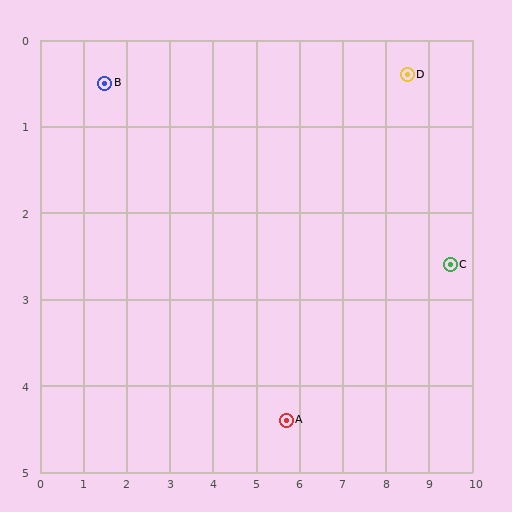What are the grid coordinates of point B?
Point B is at approximately (1.5, 0.5).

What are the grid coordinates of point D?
Point D is at approximately (8.5, 0.4).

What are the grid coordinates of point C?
Point C is at approximately (9.5, 2.6).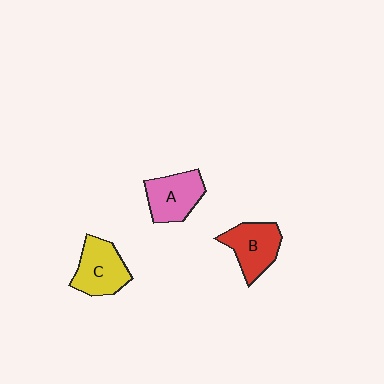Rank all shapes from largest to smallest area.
From largest to smallest: C (yellow), A (pink), B (red).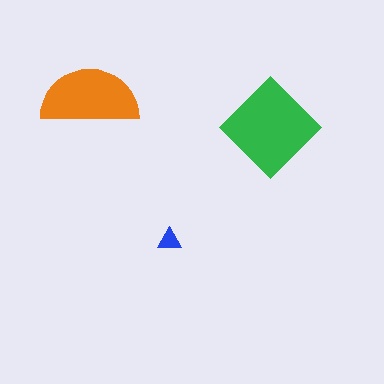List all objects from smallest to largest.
The blue triangle, the orange semicircle, the green diamond.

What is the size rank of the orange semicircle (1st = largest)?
2nd.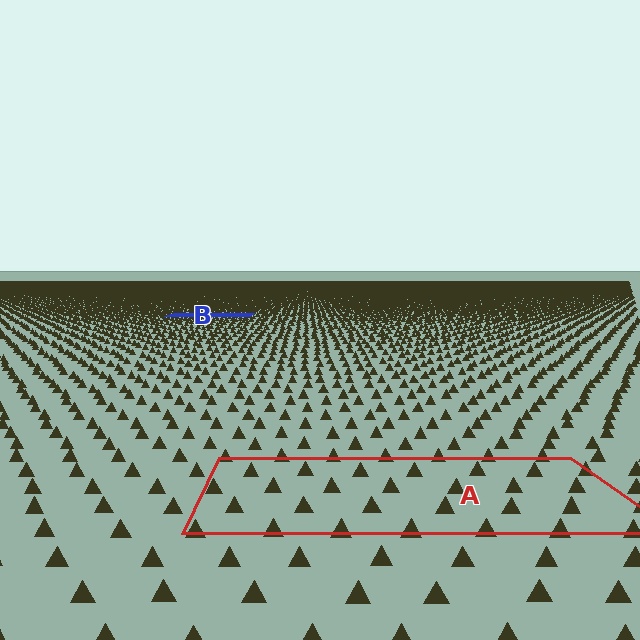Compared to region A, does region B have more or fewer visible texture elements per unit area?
Region B has more texture elements per unit area — they are packed more densely because it is farther away.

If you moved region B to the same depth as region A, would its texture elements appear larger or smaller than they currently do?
They would appear larger. At a closer depth, the same texture elements are projected at a bigger on-screen size.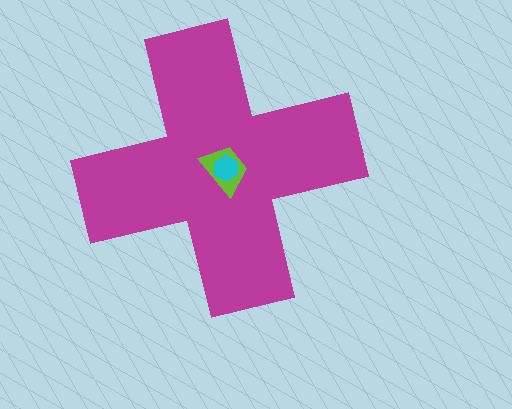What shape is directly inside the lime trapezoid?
The cyan hexagon.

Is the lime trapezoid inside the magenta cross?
Yes.